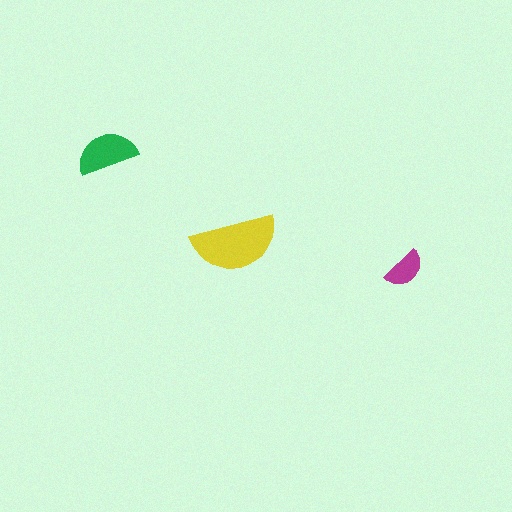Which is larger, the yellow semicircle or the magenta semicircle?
The yellow one.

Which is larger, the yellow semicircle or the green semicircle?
The yellow one.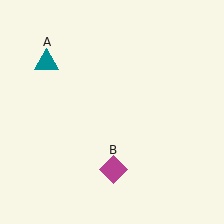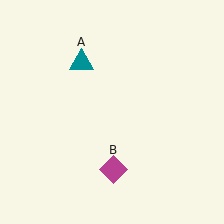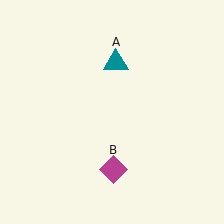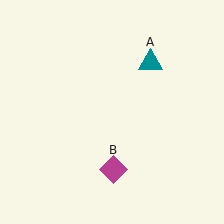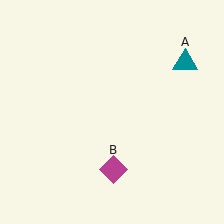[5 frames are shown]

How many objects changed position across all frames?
1 object changed position: teal triangle (object A).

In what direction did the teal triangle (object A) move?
The teal triangle (object A) moved right.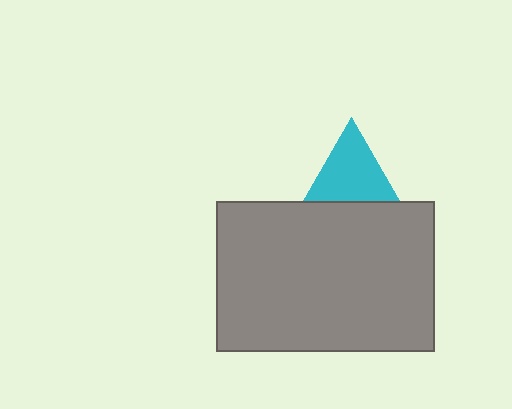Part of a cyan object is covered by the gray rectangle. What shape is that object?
It is a triangle.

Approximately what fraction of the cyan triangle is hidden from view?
Roughly 37% of the cyan triangle is hidden behind the gray rectangle.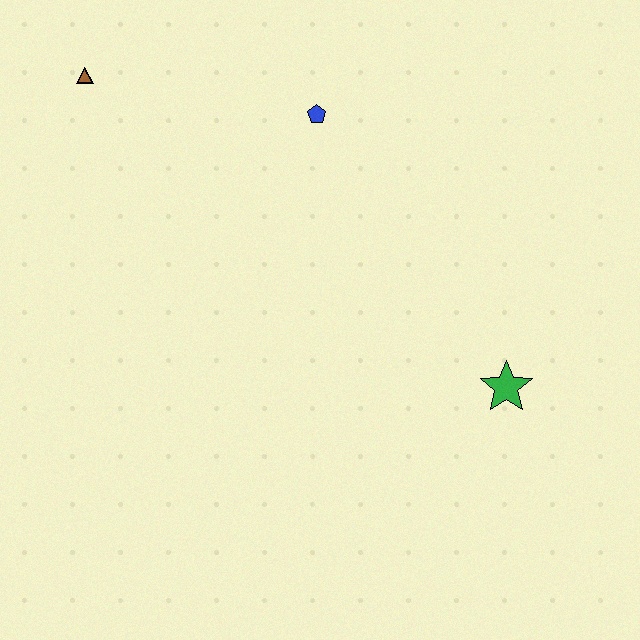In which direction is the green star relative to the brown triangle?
The green star is to the right of the brown triangle.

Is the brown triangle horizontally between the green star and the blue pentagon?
No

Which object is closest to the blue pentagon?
The brown triangle is closest to the blue pentagon.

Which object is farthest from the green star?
The brown triangle is farthest from the green star.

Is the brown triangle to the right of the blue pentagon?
No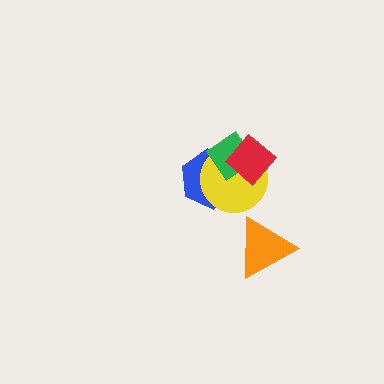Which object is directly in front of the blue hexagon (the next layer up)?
The yellow circle is directly in front of the blue hexagon.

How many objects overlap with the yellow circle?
3 objects overlap with the yellow circle.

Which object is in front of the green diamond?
The red diamond is in front of the green diamond.